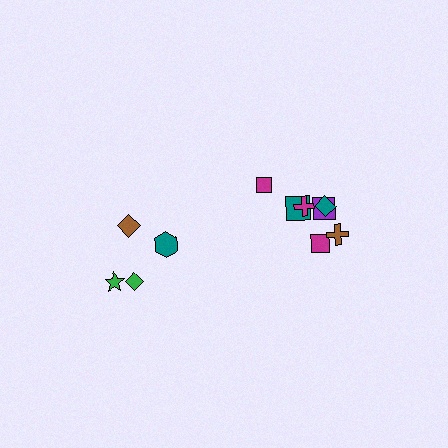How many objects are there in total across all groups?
There are 11 objects.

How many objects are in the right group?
There are 7 objects.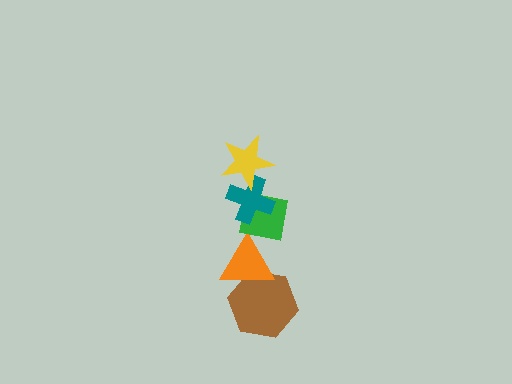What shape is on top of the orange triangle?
The green square is on top of the orange triangle.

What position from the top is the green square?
The green square is 3rd from the top.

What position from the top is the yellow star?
The yellow star is 1st from the top.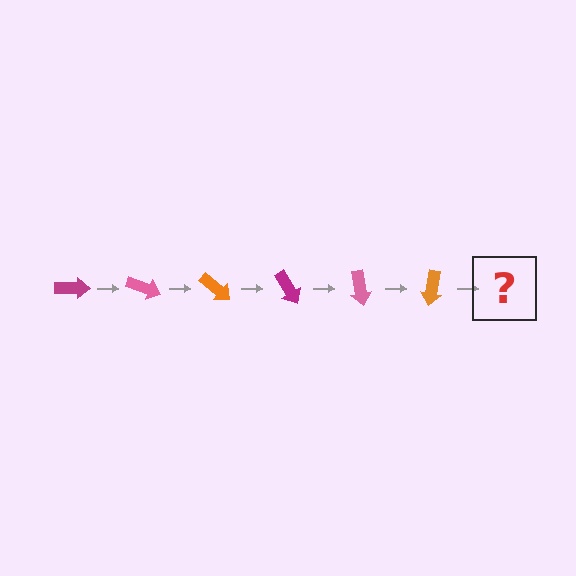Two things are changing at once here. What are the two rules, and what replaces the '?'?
The two rules are that it rotates 20 degrees each step and the color cycles through magenta, pink, and orange. The '?' should be a magenta arrow, rotated 120 degrees from the start.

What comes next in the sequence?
The next element should be a magenta arrow, rotated 120 degrees from the start.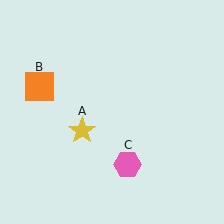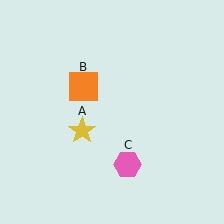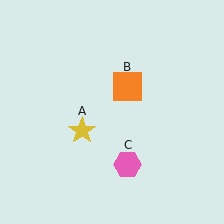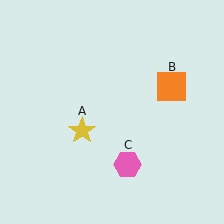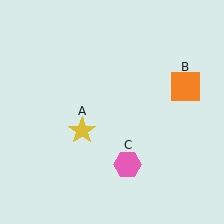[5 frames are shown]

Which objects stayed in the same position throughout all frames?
Yellow star (object A) and pink hexagon (object C) remained stationary.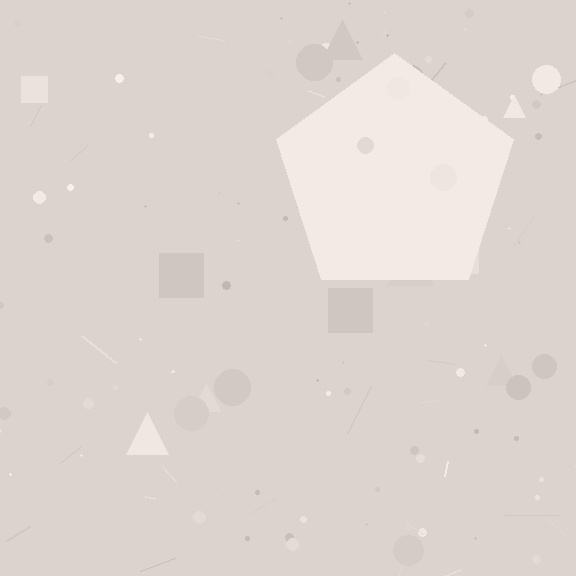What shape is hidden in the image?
A pentagon is hidden in the image.